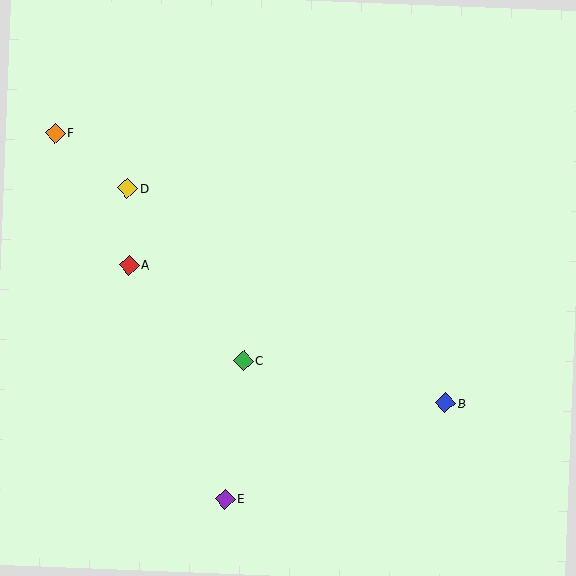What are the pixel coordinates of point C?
Point C is at (243, 361).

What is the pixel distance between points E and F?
The distance between E and F is 403 pixels.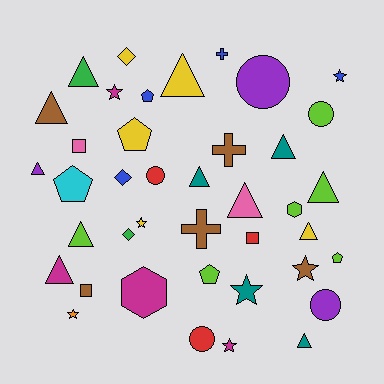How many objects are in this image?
There are 40 objects.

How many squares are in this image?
There are 3 squares.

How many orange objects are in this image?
There is 1 orange object.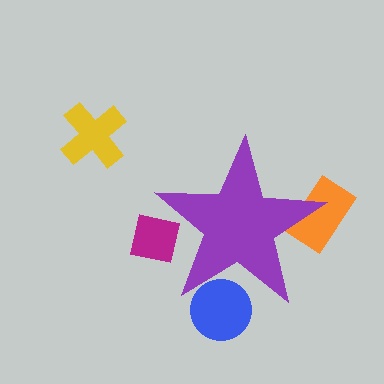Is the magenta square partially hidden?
Yes, the magenta square is partially hidden behind the purple star.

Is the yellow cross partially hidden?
No, the yellow cross is fully visible.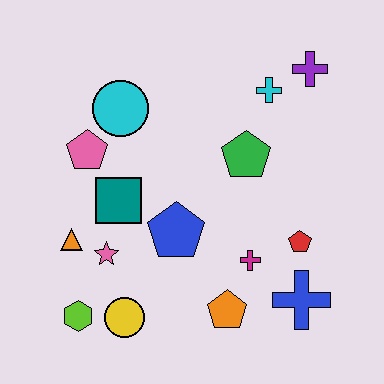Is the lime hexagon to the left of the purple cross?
Yes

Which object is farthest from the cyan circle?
The blue cross is farthest from the cyan circle.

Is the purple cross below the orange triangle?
No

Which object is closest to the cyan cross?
The purple cross is closest to the cyan cross.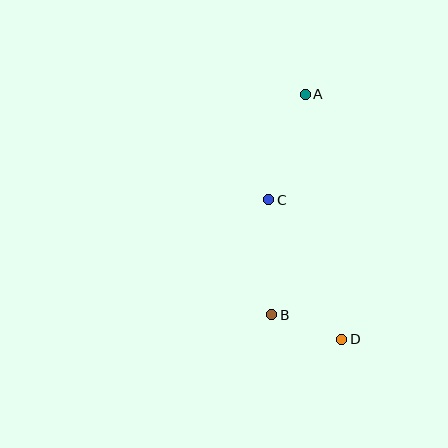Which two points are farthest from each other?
Points A and D are farthest from each other.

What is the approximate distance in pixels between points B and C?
The distance between B and C is approximately 115 pixels.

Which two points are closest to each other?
Points B and D are closest to each other.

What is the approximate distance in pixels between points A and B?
The distance between A and B is approximately 223 pixels.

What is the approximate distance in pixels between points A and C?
The distance between A and C is approximately 112 pixels.